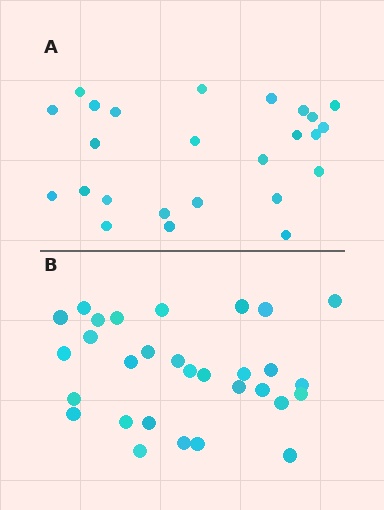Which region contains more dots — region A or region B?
Region B (the bottom region) has more dots.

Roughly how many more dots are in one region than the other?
Region B has about 5 more dots than region A.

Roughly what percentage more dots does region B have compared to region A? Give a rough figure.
About 20% more.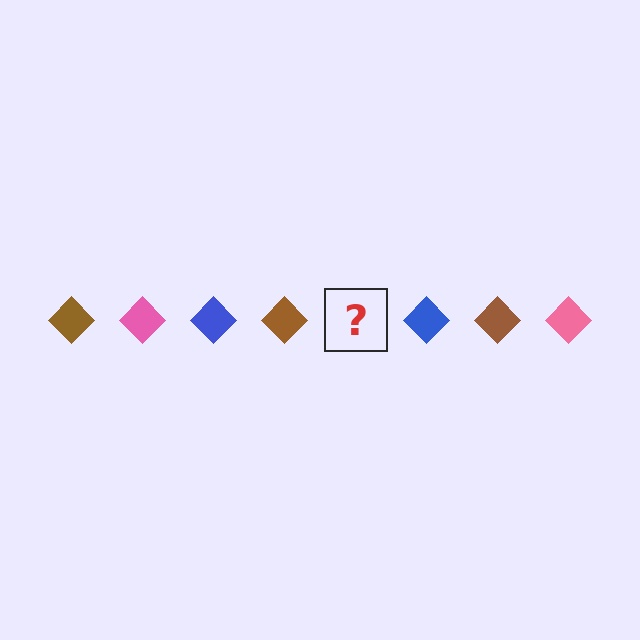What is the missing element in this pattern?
The missing element is a pink diamond.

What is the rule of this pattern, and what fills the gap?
The rule is that the pattern cycles through brown, pink, blue diamonds. The gap should be filled with a pink diamond.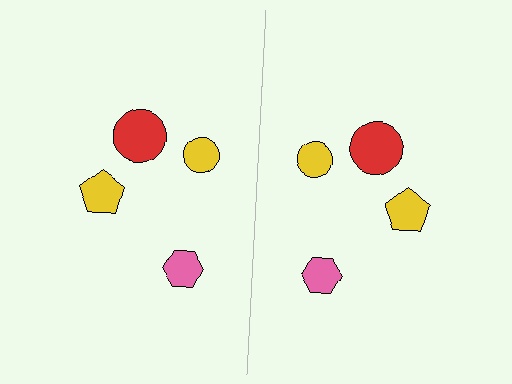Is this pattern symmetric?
Yes, this pattern has bilateral (reflection) symmetry.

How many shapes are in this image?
There are 8 shapes in this image.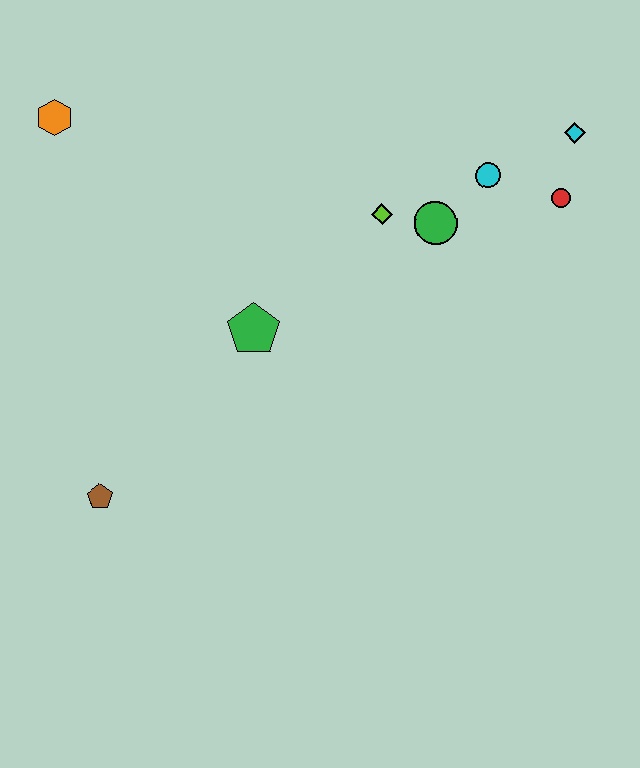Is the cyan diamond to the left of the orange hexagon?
No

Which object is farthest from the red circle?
The brown pentagon is farthest from the red circle.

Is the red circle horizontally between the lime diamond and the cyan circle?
No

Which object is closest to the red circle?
The cyan diamond is closest to the red circle.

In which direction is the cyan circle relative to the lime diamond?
The cyan circle is to the right of the lime diamond.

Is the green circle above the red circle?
No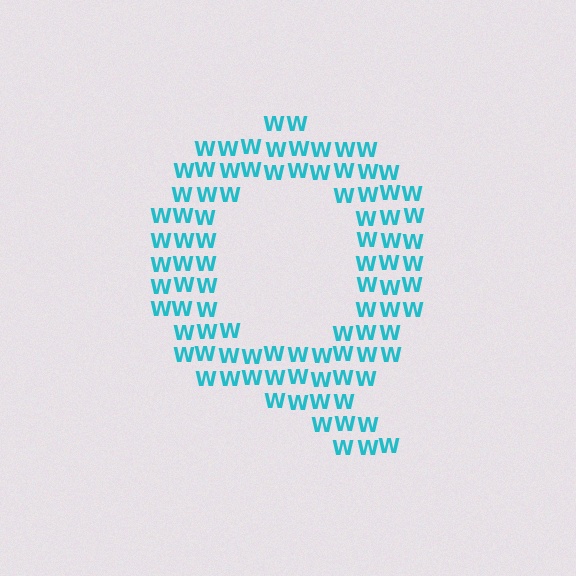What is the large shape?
The large shape is the letter Q.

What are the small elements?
The small elements are letter W's.